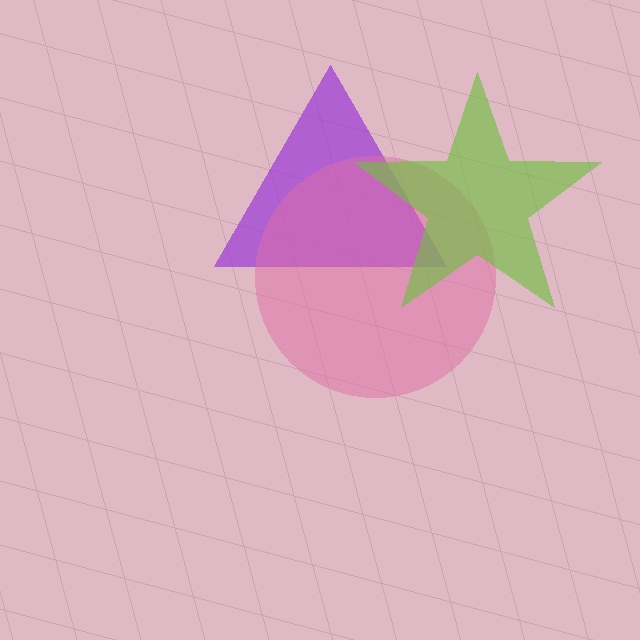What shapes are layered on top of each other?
The layered shapes are: a purple triangle, a pink circle, a lime star.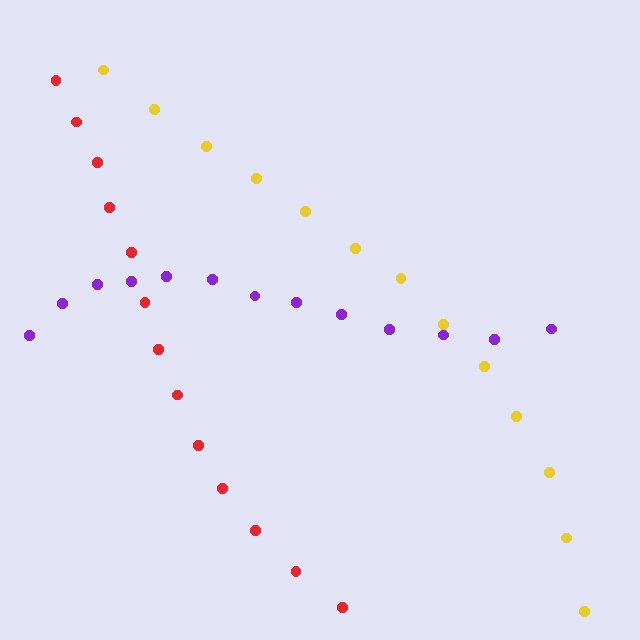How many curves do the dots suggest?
There are 3 distinct paths.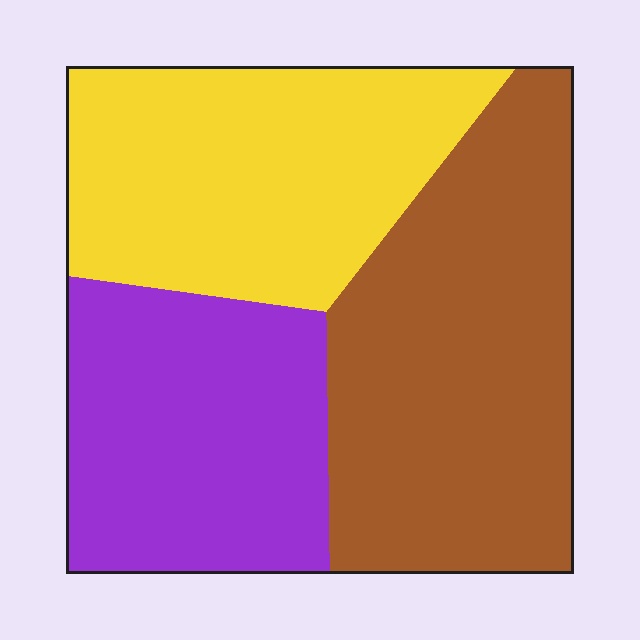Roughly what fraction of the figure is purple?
Purple takes up about one quarter (1/4) of the figure.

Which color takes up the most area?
Brown, at roughly 40%.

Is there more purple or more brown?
Brown.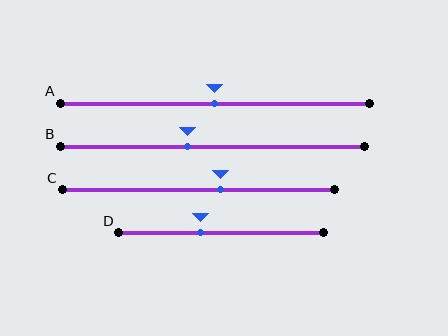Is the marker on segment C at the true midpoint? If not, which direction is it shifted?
No, the marker on segment C is shifted to the right by about 8% of the segment length.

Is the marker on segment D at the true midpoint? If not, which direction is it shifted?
No, the marker on segment D is shifted to the left by about 10% of the segment length.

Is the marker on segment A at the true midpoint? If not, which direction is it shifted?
Yes, the marker on segment A is at the true midpoint.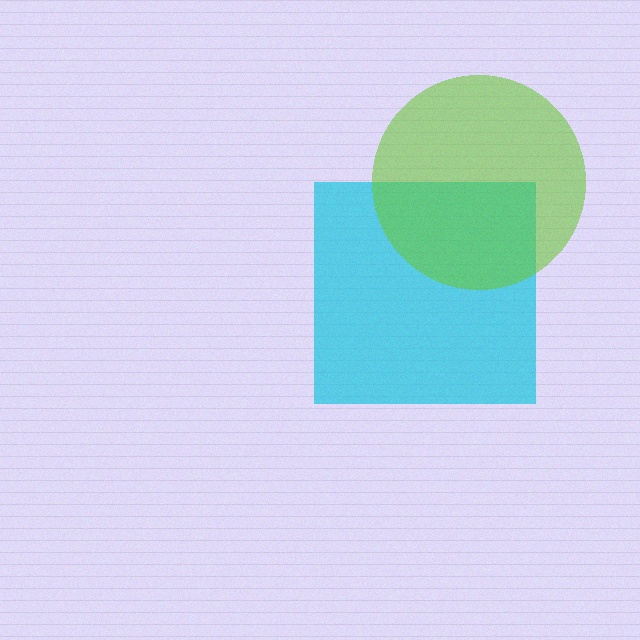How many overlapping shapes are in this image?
There are 2 overlapping shapes in the image.